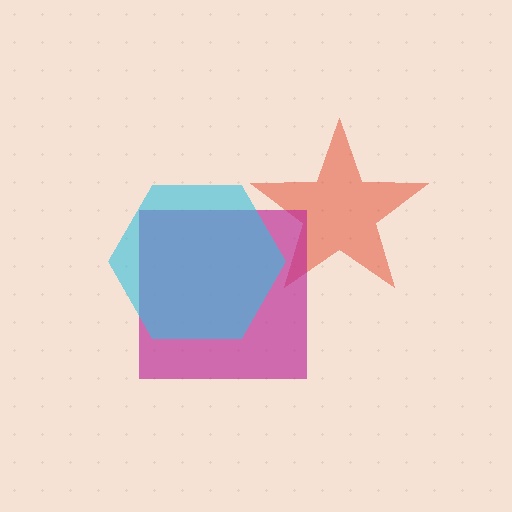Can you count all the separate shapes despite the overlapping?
Yes, there are 3 separate shapes.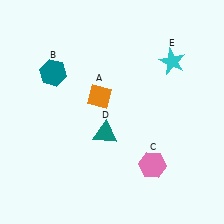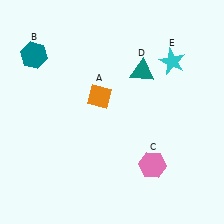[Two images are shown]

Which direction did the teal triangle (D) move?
The teal triangle (D) moved up.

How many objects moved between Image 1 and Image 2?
2 objects moved between the two images.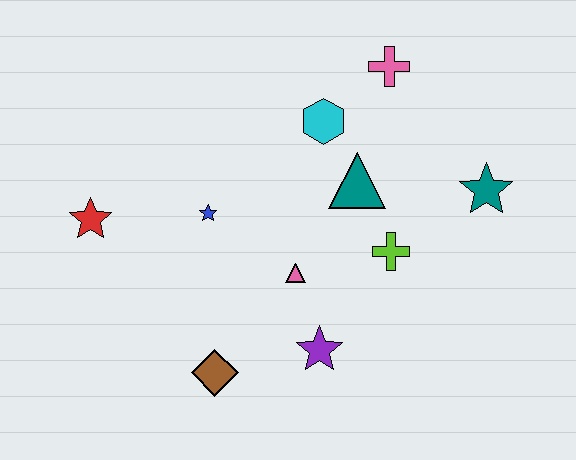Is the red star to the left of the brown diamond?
Yes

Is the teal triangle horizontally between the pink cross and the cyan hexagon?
Yes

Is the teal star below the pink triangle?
No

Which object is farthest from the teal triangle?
The red star is farthest from the teal triangle.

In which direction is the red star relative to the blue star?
The red star is to the left of the blue star.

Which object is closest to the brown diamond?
The purple star is closest to the brown diamond.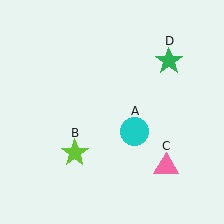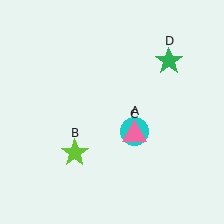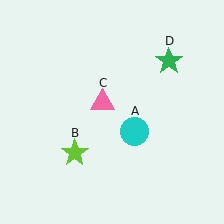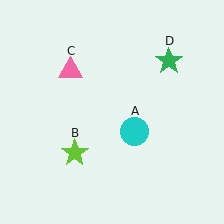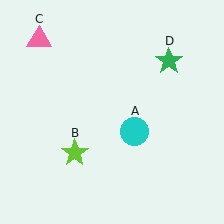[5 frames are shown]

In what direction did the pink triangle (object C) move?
The pink triangle (object C) moved up and to the left.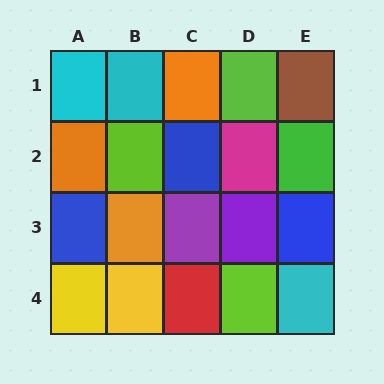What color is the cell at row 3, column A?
Blue.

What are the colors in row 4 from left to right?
Yellow, yellow, red, lime, cyan.